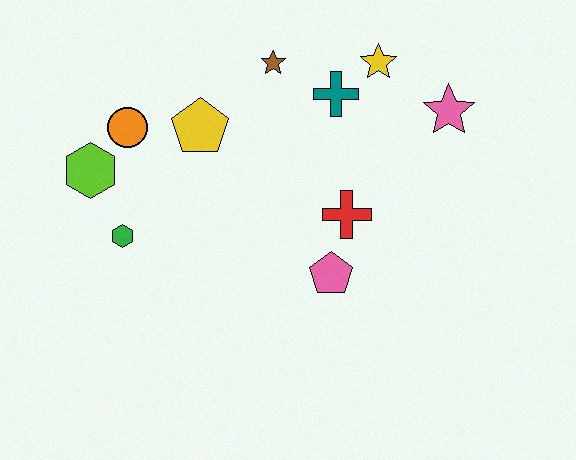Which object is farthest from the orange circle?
The pink star is farthest from the orange circle.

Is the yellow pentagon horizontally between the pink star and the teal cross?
No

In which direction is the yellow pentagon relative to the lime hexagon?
The yellow pentagon is to the right of the lime hexagon.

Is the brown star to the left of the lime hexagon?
No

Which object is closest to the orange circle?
The lime hexagon is closest to the orange circle.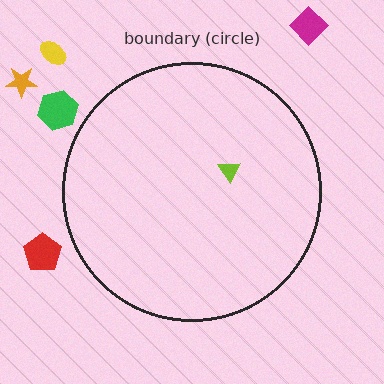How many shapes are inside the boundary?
1 inside, 5 outside.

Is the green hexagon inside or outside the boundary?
Outside.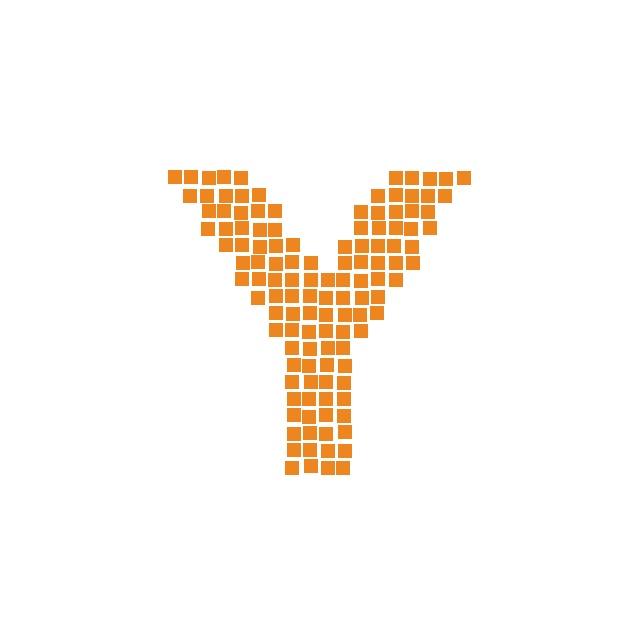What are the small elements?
The small elements are squares.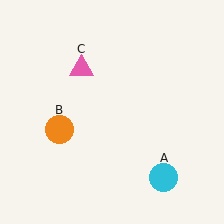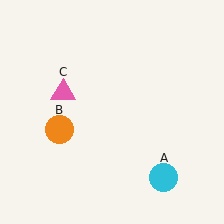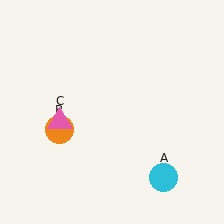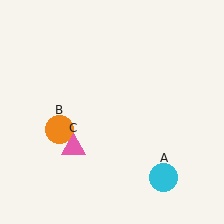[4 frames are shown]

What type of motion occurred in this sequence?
The pink triangle (object C) rotated counterclockwise around the center of the scene.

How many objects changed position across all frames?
1 object changed position: pink triangle (object C).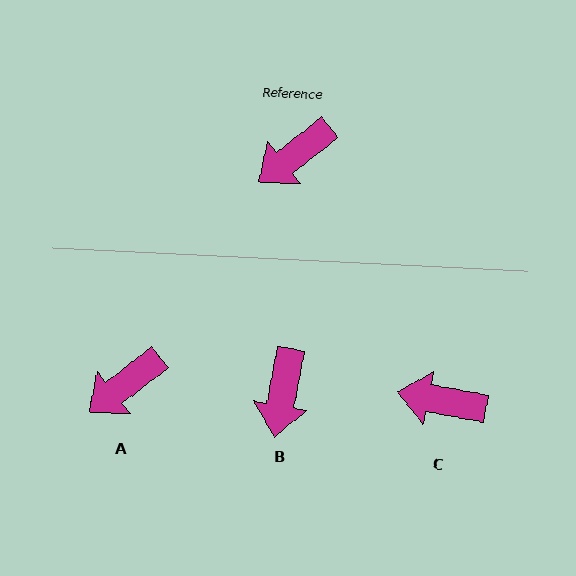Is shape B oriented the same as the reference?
No, it is off by about 42 degrees.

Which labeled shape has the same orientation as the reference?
A.